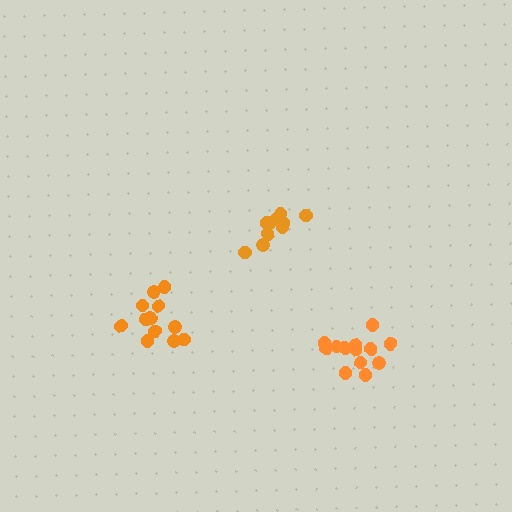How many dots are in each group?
Group 1: 12 dots, Group 2: 13 dots, Group 3: 10 dots (35 total).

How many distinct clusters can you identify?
There are 3 distinct clusters.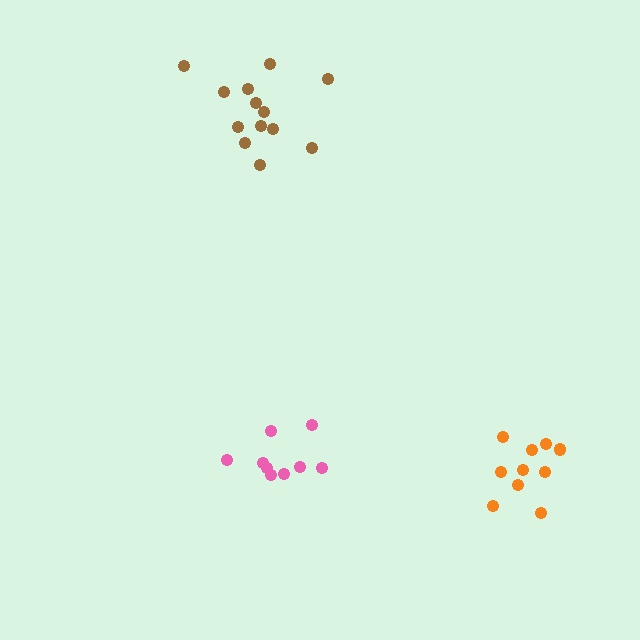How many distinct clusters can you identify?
There are 3 distinct clusters.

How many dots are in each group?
Group 1: 9 dots, Group 2: 13 dots, Group 3: 10 dots (32 total).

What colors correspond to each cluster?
The clusters are colored: pink, brown, orange.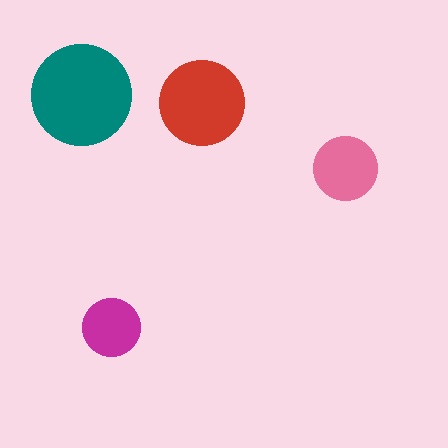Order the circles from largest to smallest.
the teal one, the red one, the pink one, the magenta one.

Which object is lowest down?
The magenta circle is bottommost.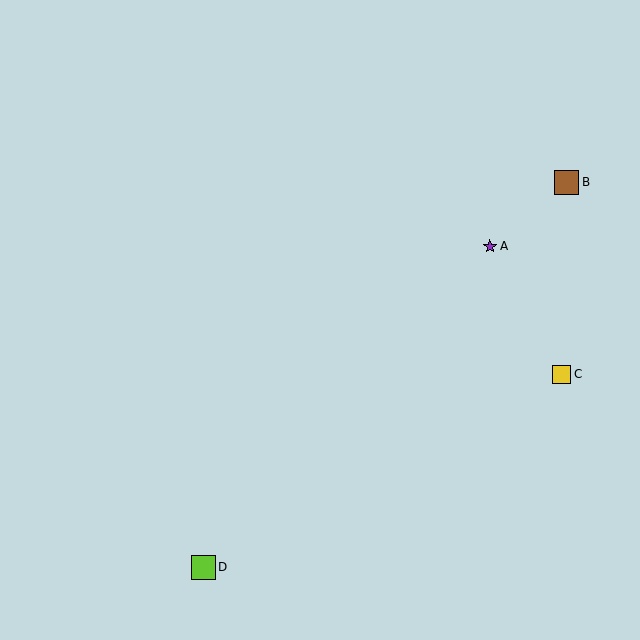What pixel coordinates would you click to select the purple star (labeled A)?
Click at (490, 246) to select the purple star A.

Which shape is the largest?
The brown square (labeled B) is the largest.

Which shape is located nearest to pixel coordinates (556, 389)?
The yellow square (labeled C) at (561, 374) is nearest to that location.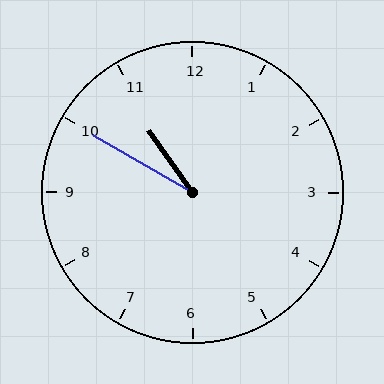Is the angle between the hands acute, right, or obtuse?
It is acute.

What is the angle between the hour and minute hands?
Approximately 25 degrees.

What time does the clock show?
10:50.